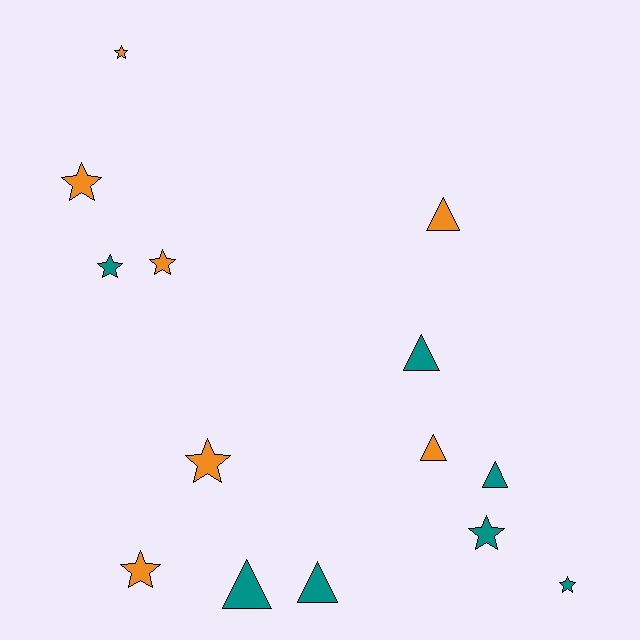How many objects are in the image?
There are 14 objects.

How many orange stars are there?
There are 5 orange stars.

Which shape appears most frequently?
Star, with 8 objects.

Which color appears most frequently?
Orange, with 7 objects.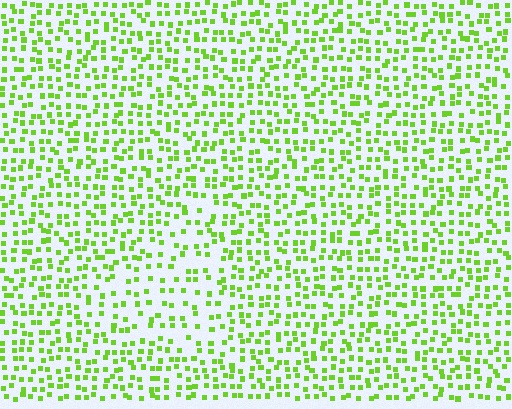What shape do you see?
I see a triangle.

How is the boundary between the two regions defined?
The boundary is defined by a change in element density (approximately 1.7x ratio). All elements are the same color, size, and shape.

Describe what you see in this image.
The image contains small lime elements arranged at two different densities. A triangle-shaped region is visible where the elements are less densely packed than the surrounding area.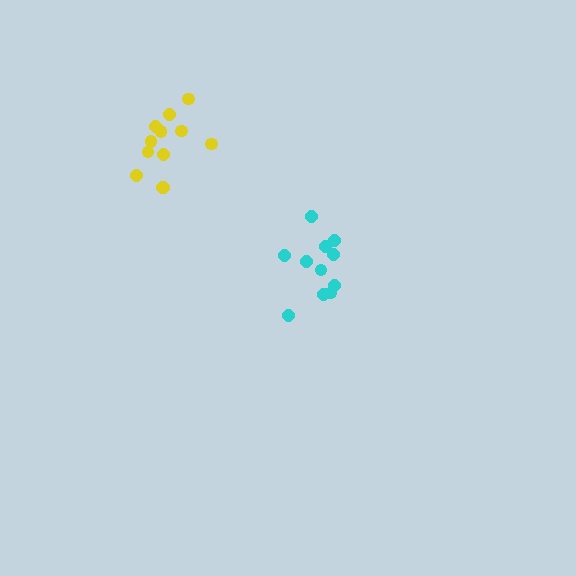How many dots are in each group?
Group 1: 11 dots, Group 2: 12 dots (23 total).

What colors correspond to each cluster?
The clusters are colored: cyan, yellow.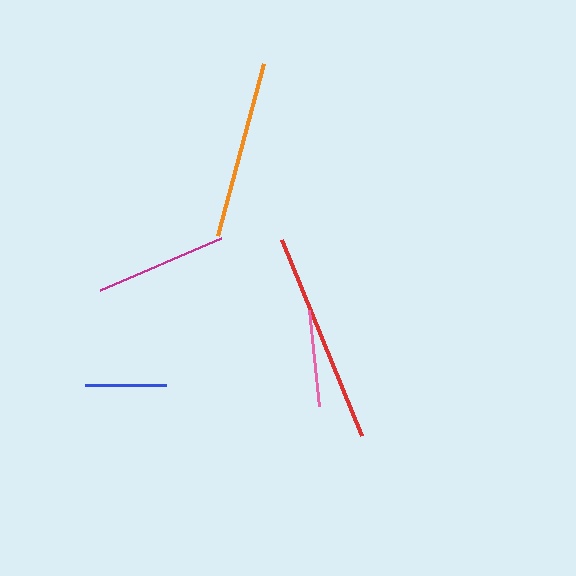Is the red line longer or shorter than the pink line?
The red line is longer than the pink line.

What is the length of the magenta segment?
The magenta segment is approximately 132 pixels long.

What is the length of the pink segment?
The pink segment is approximately 96 pixels long.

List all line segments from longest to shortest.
From longest to shortest: red, orange, magenta, pink, blue.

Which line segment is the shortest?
The blue line is the shortest at approximately 81 pixels.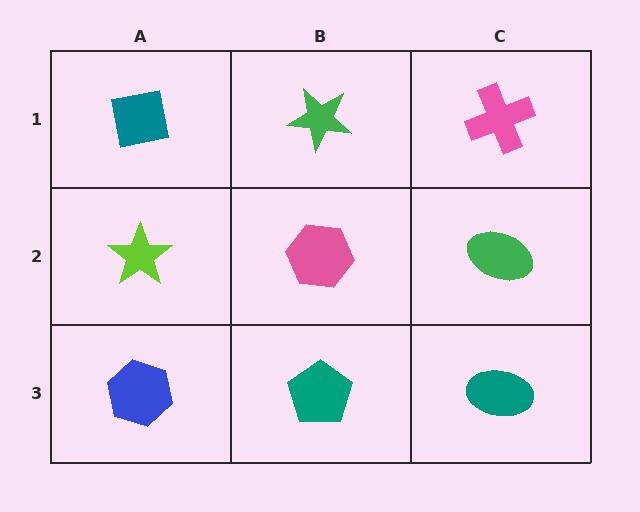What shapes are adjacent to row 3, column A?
A lime star (row 2, column A), a teal pentagon (row 3, column B).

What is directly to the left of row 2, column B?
A lime star.